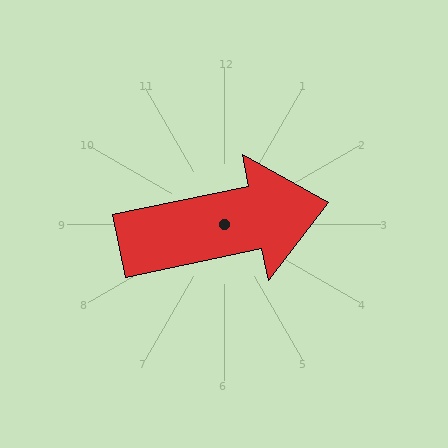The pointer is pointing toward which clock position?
Roughly 3 o'clock.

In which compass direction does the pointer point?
East.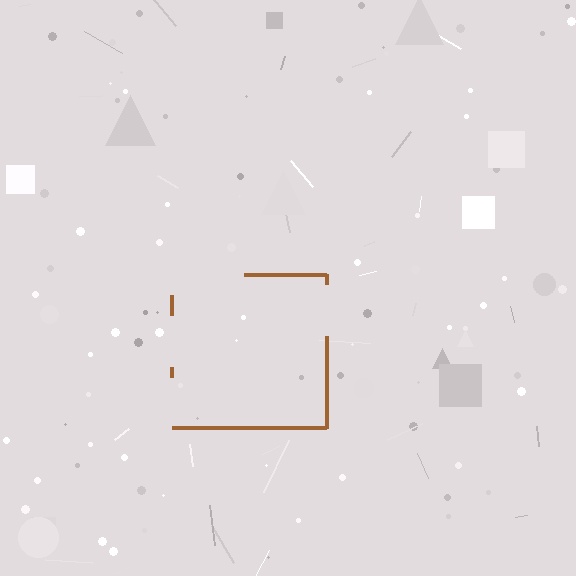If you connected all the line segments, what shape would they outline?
They would outline a square.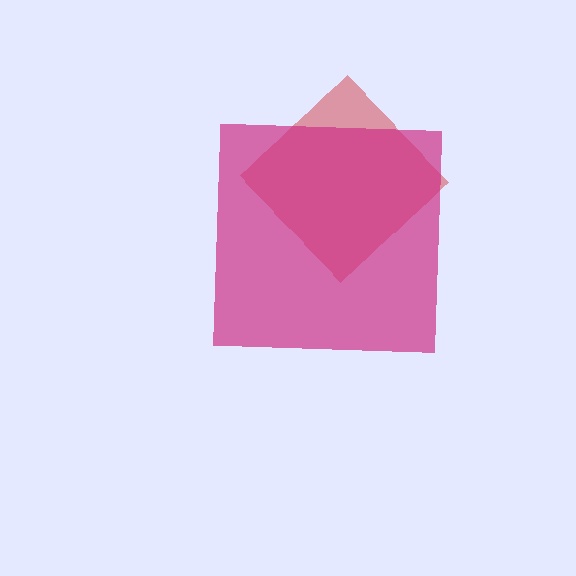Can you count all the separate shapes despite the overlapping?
Yes, there are 2 separate shapes.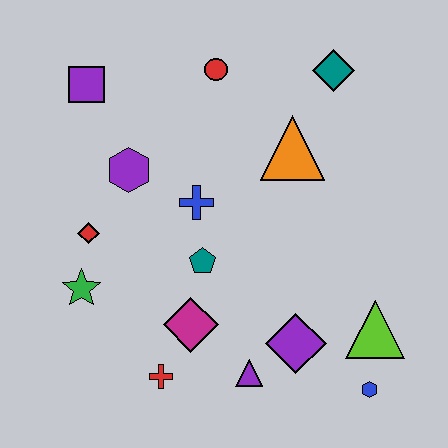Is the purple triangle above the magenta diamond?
No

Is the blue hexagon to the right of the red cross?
Yes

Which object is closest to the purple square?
The purple hexagon is closest to the purple square.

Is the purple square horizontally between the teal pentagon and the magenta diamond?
No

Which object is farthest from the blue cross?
The blue hexagon is farthest from the blue cross.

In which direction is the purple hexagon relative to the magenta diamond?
The purple hexagon is above the magenta diamond.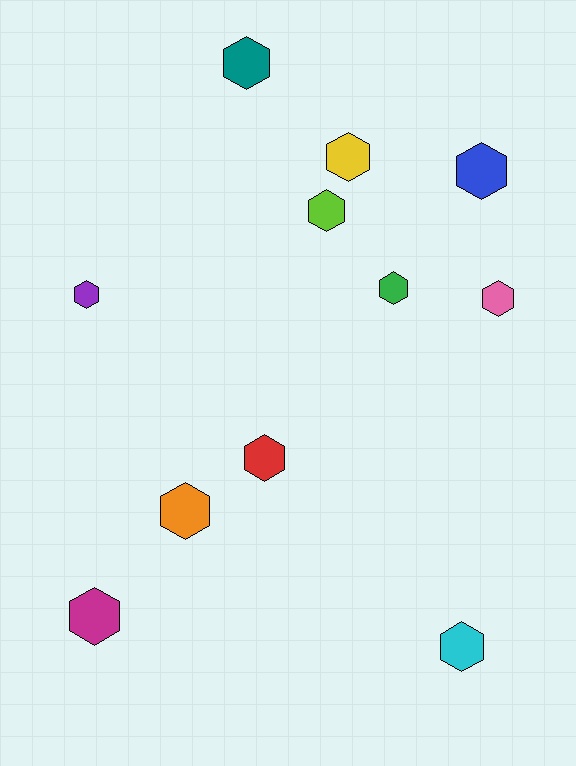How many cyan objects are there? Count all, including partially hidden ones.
There is 1 cyan object.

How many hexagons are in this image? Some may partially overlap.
There are 11 hexagons.